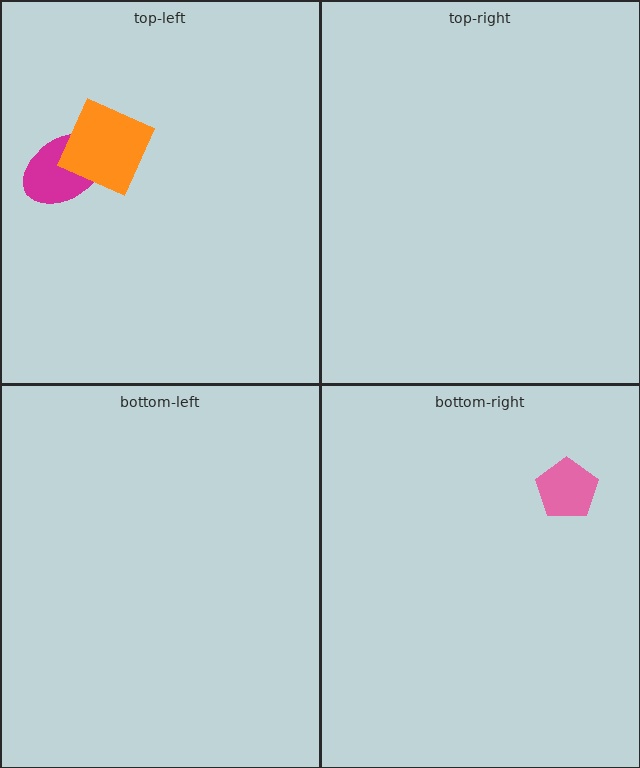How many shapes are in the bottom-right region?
1.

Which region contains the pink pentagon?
The bottom-right region.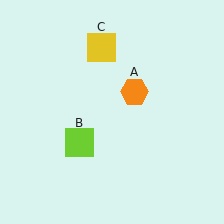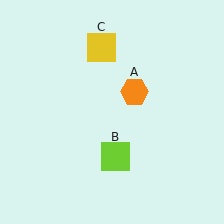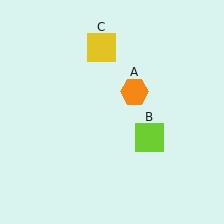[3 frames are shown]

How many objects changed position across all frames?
1 object changed position: lime square (object B).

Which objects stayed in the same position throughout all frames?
Orange hexagon (object A) and yellow square (object C) remained stationary.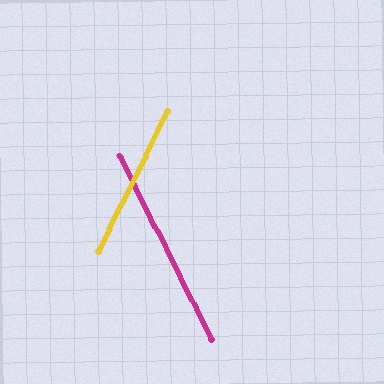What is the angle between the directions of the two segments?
Approximately 53 degrees.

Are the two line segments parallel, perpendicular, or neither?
Neither parallel nor perpendicular — they differ by about 53°.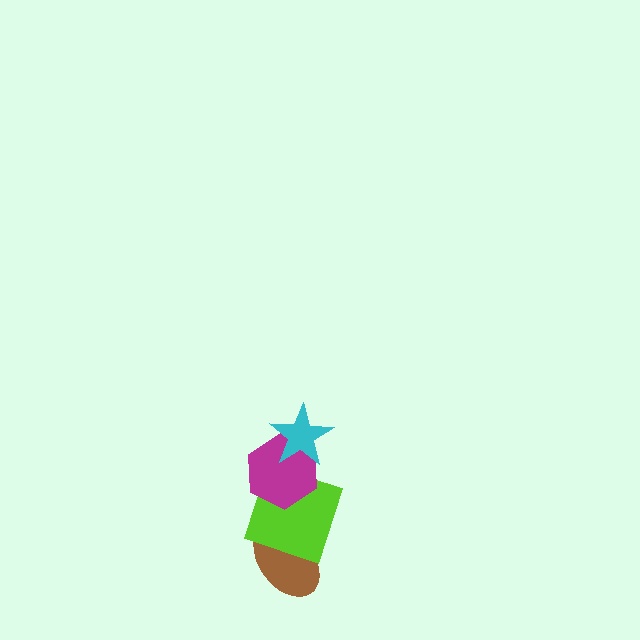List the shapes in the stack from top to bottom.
From top to bottom: the cyan star, the magenta hexagon, the lime square, the brown ellipse.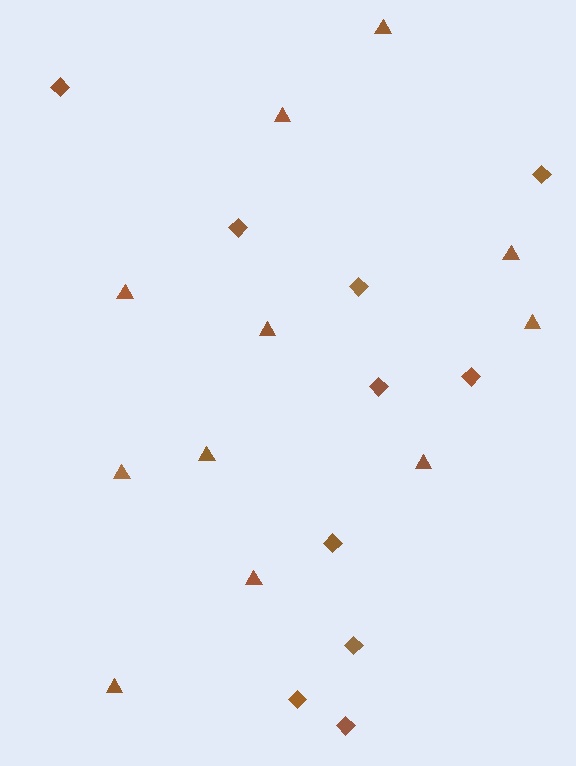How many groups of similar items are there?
There are 2 groups: one group of triangles (11) and one group of diamonds (10).